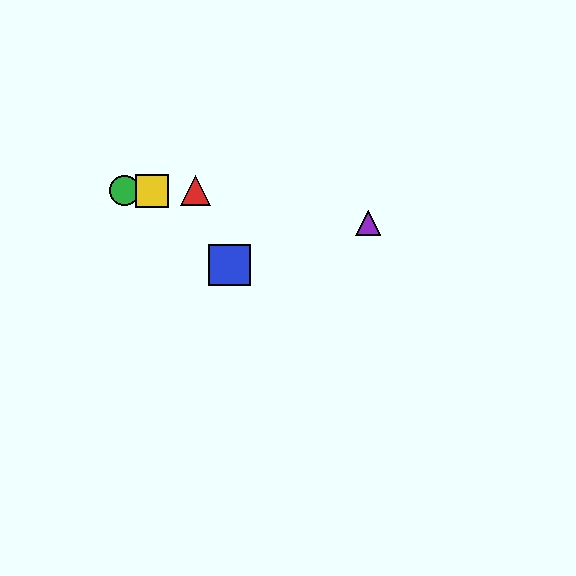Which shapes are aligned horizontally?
The red triangle, the green circle, the yellow square are aligned horizontally.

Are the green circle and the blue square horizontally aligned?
No, the green circle is at y≈191 and the blue square is at y≈265.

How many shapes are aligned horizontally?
3 shapes (the red triangle, the green circle, the yellow square) are aligned horizontally.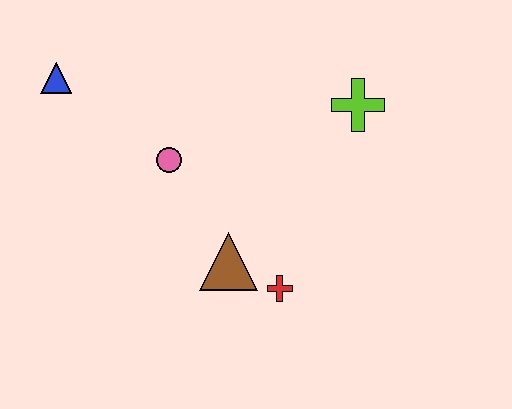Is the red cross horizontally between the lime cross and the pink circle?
Yes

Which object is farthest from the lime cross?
The blue triangle is farthest from the lime cross.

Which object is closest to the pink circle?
The brown triangle is closest to the pink circle.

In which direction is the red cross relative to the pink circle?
The red cross is below the pink circle.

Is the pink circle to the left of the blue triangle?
No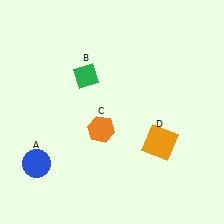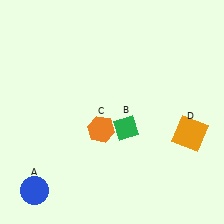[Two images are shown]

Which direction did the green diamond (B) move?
The green diamond (B) moved down.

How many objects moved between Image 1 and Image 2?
3 objects moved between the two images.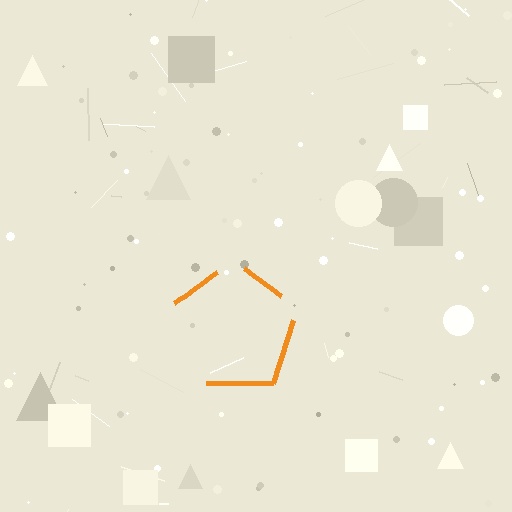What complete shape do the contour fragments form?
The contour fragments form a pentagon.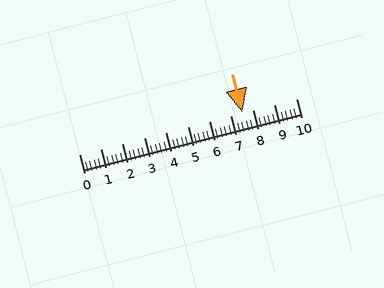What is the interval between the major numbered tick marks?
The major tick marks are spaced 1 units apart.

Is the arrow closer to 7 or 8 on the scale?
The arrow is closer to 8.